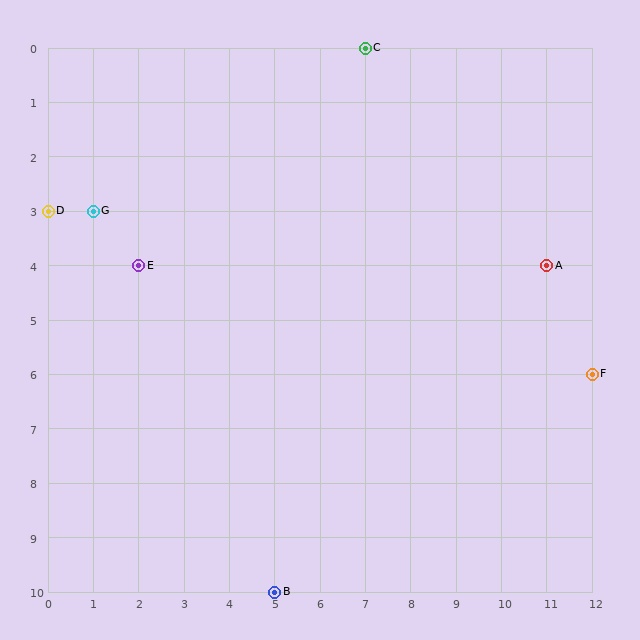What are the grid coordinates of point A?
Point A is at grid coordinates (11, 4).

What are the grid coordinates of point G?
Point G is at grid coordinates (1, 3).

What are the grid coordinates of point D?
Point D is at grid coordinates (0, 3).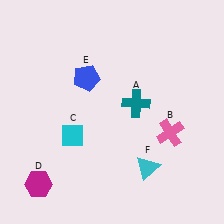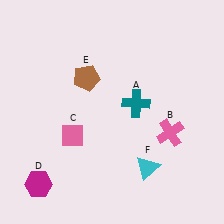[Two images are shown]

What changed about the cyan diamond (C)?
In Image 1, C is cyan. In Image 2, it changed to pink.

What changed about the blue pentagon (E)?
In Image 1, E is blue. In Image 2, it changed to brown.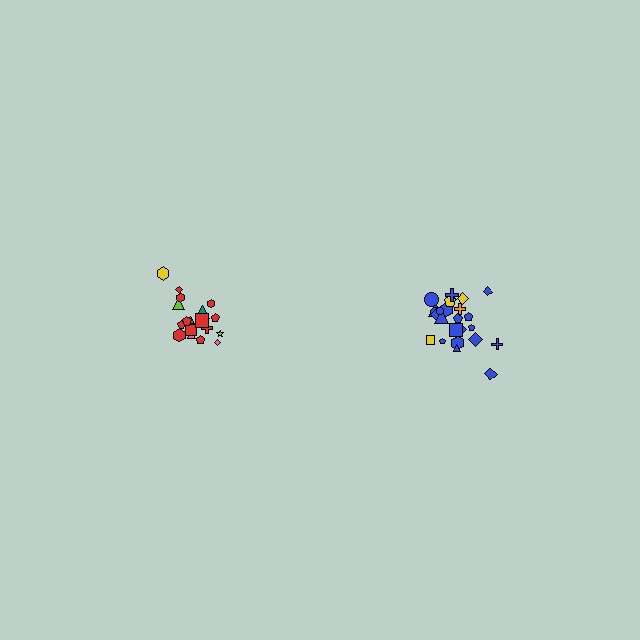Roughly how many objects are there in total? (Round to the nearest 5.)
Roughly 45 objects in total.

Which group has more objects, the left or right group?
The right group.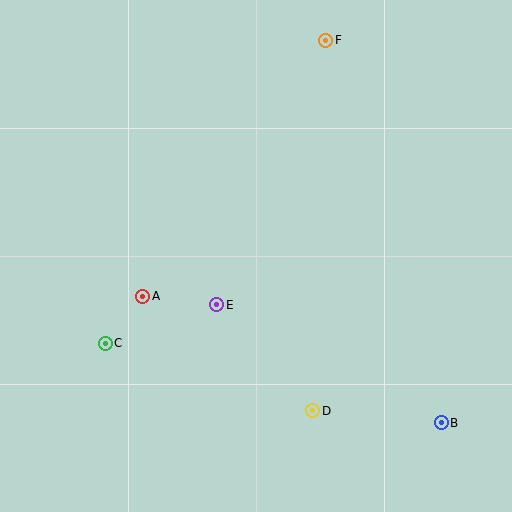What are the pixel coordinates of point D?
Point D is at (313, 411).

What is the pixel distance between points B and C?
The distance between B and C is 345 pixels.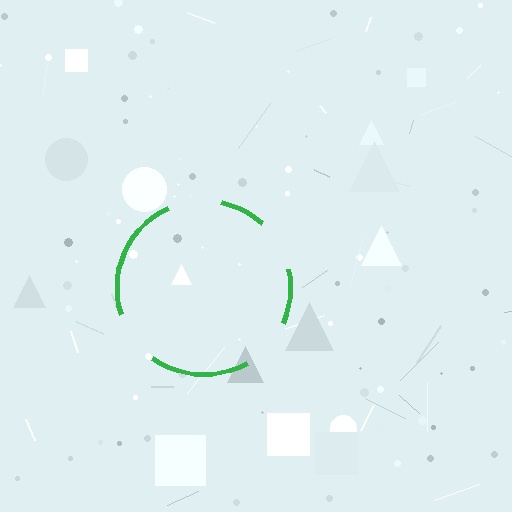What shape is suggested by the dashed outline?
The dashed outline suggests a circle.